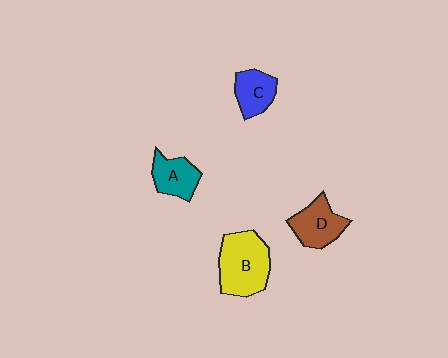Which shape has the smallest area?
Shape C (blue).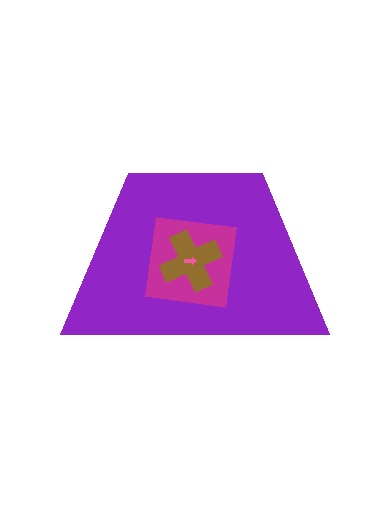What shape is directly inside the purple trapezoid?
The magenta square.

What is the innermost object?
The pink arrow.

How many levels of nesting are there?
4.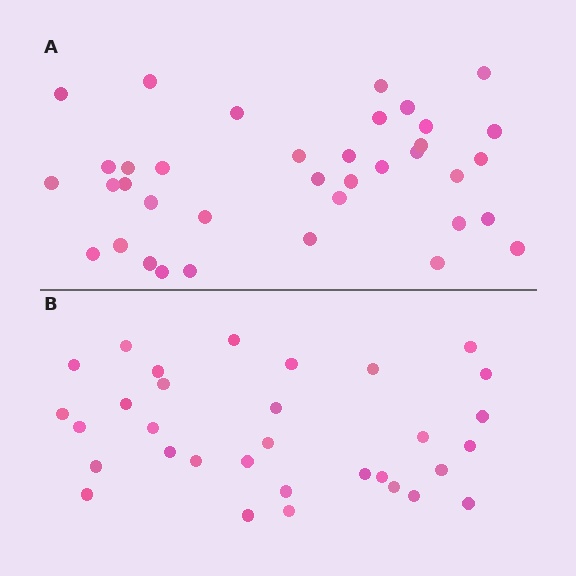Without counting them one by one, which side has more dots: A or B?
Region A (the top region) has more dots.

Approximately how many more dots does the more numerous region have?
Region A has about 5 more dots than region B.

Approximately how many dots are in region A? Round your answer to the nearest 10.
About 40 dots. (The exact count is 37, which rounds to 40.)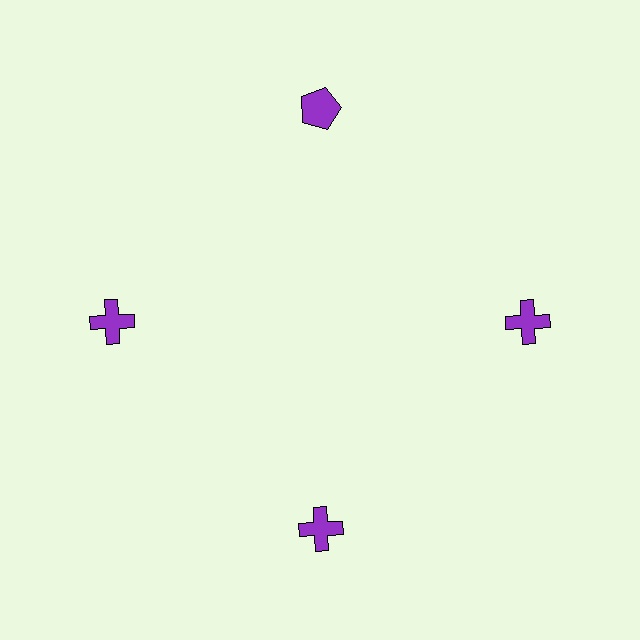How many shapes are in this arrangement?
There are 4 shapes arranged in a ring pattern.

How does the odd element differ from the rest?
It has a different shape: pentagon instead of cross.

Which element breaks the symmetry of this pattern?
The purple pentagon at roughly the 12 o'clock position breaks the symmetry. All other shapes are purple crosses.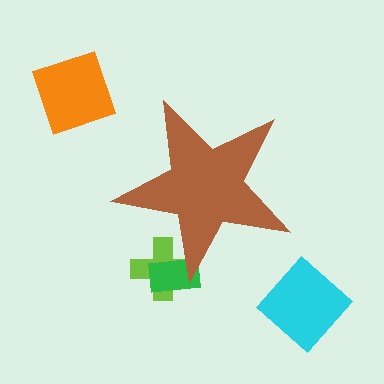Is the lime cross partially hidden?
Yes, the lime cross is partially hidden behind the brown star.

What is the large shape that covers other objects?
A brown star.